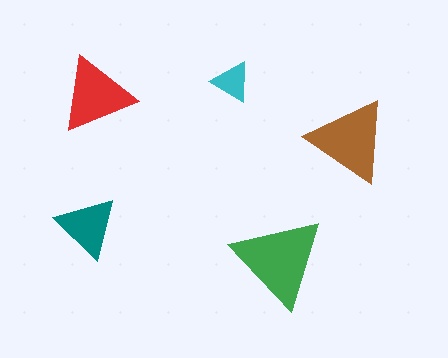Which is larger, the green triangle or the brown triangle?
The green one.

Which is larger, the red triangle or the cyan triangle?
The red one.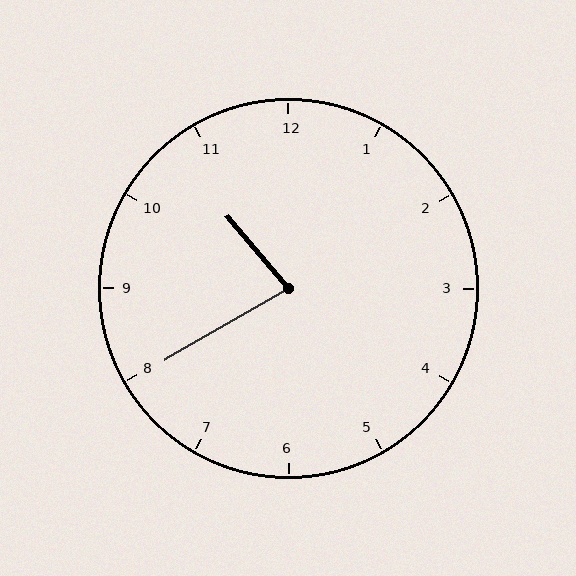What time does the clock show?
10:40.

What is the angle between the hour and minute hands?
Approximately 80 degrees.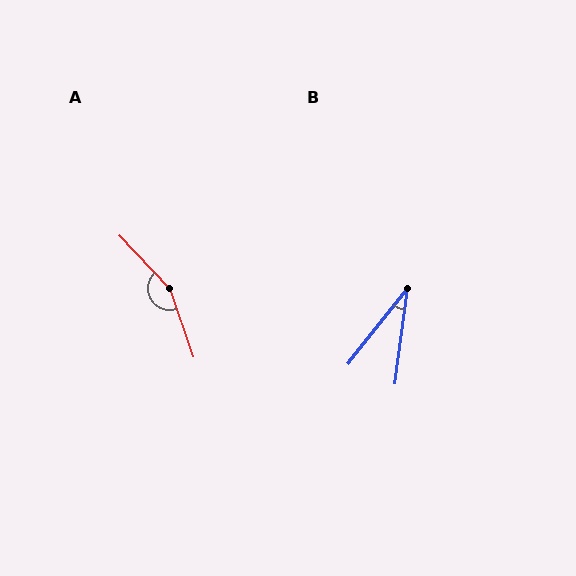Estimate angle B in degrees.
Approximately 31 degrees.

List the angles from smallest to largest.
B (31°), A (155°).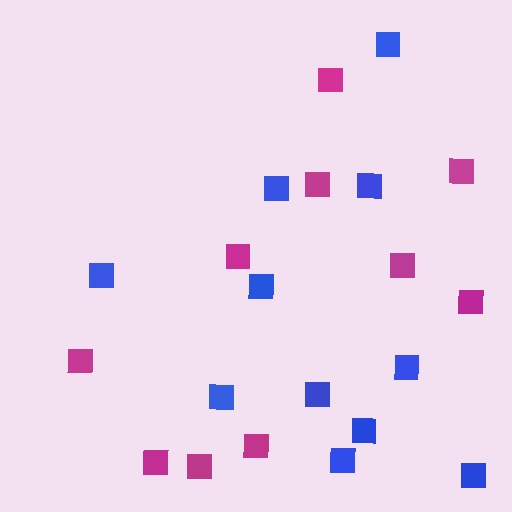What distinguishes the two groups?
There are 2 groups: one group of blue squares (11) and one group of magenta squares (10).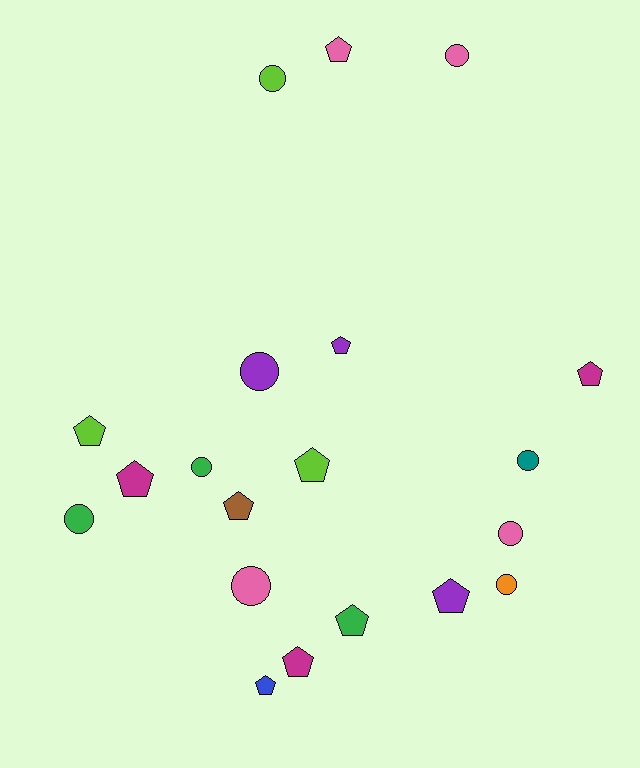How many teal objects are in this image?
There is 1 teal object.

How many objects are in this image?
There are 20 objects.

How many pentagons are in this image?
There are 11 pentagons.